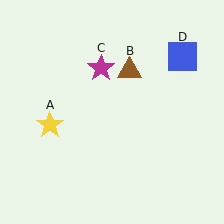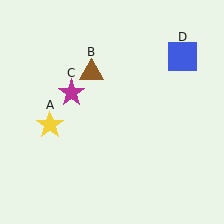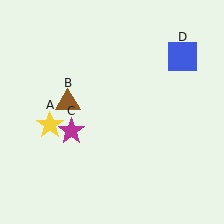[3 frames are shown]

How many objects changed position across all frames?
2 objects changed position: brown triangle (object B), magenta star (object C).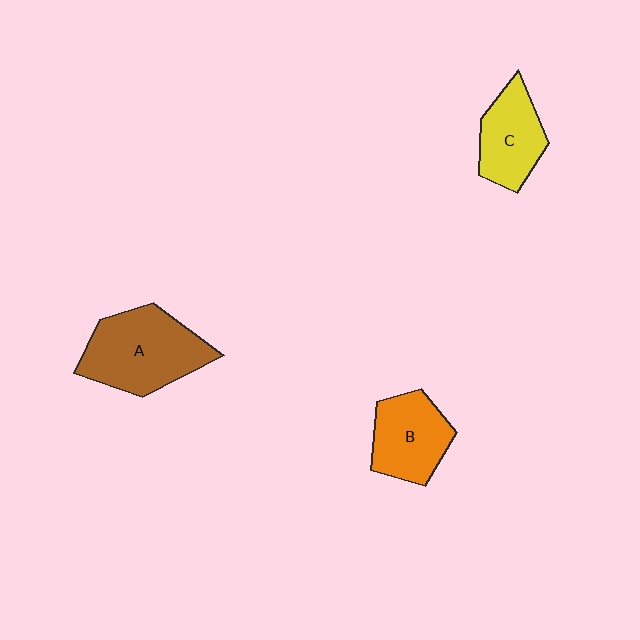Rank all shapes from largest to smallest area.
From largest to smallest: A (brown), B (orange), C (yellow).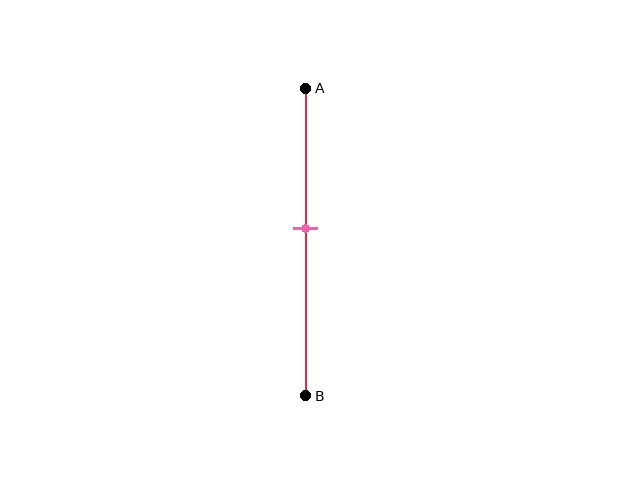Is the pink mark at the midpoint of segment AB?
No, the mark is at about 45% from A, not at the 50% midpoint.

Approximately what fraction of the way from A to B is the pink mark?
The pink mark is approximately 45% of the way from A to B.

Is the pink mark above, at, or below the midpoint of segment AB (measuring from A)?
The pink mark is above the midpoint of segment AB.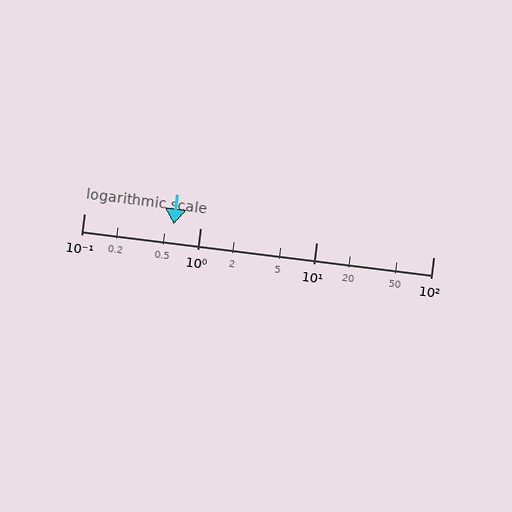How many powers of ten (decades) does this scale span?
The scale spans 3 decades, from 0.1 to 100.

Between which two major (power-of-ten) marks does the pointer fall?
The pointer is between 0.1 and 1.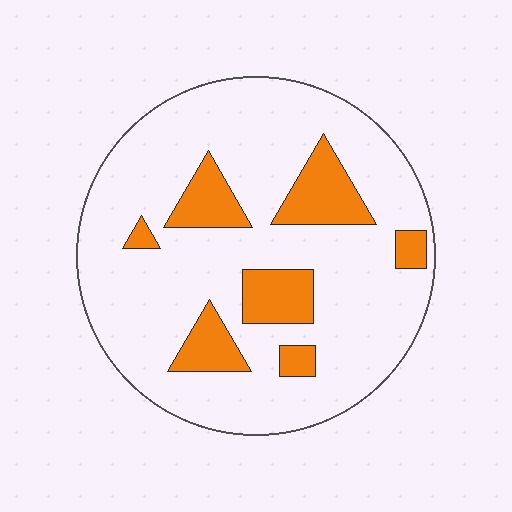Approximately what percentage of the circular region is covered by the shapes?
Approximately 20%.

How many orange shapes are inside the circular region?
7.